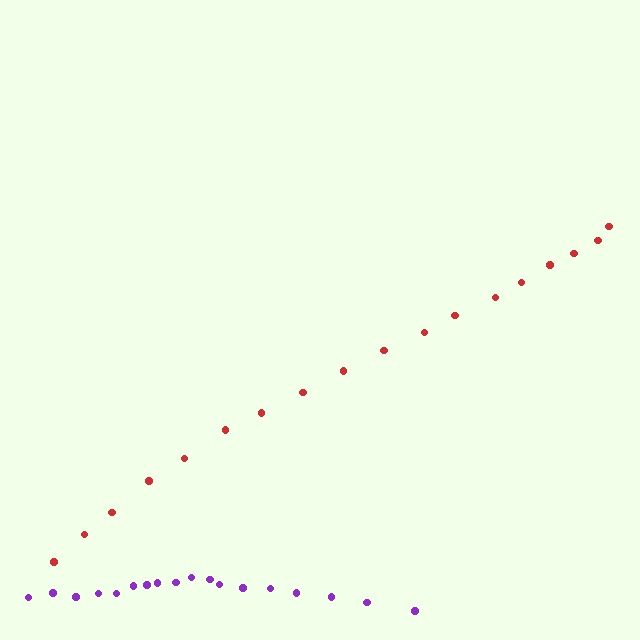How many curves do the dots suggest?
There are 2 distinct paths.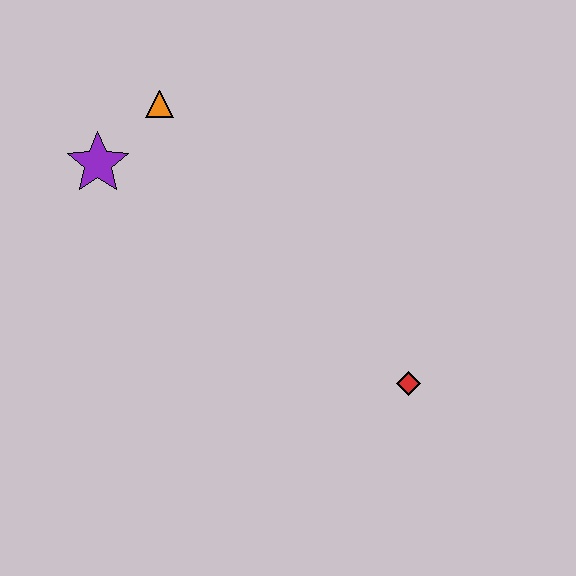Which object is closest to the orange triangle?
The purple star is closest to the orange triangle.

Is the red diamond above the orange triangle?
No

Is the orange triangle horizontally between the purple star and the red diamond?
Yes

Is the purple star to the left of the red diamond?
Yes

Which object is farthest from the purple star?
The red diamond is farthest from the purple star.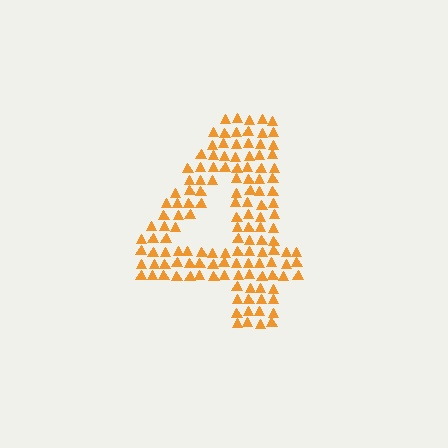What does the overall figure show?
The overall figure shows the digit 4.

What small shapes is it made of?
It is made of small triangles.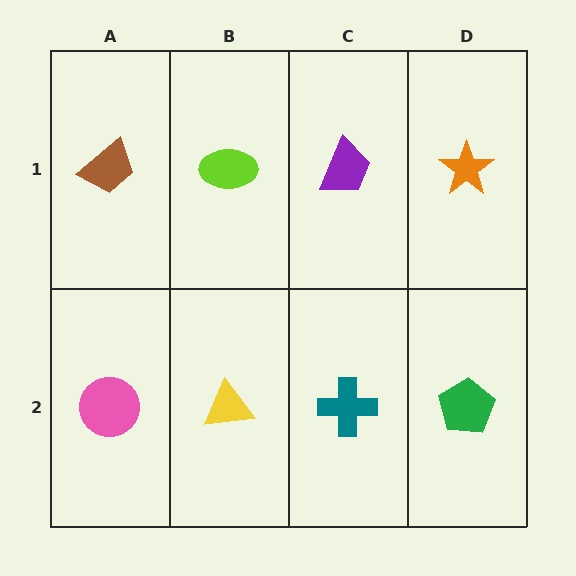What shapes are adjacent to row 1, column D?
A green pentagon (row 2, column D), a purple trapezoid (row 1, column C).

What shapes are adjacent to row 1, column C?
A teal cross (row 2, column C), a lime ellipse (row 1, column B), an orange star (row 1, column D).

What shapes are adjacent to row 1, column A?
A pink circle (row 2, column A), a lime ellipse (row 1, column B).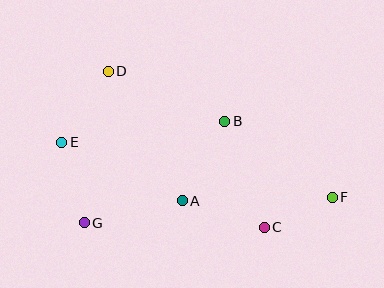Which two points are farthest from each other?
Points E and F are farthest from each other.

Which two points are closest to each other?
Points C and F are closest to each other.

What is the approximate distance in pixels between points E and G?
The distance between E and G is approximately 84 pixels.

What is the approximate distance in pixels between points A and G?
The distance between A and G is approximately 100 pixels.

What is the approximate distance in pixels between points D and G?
The distance between D and G is approximately 153 pixels.